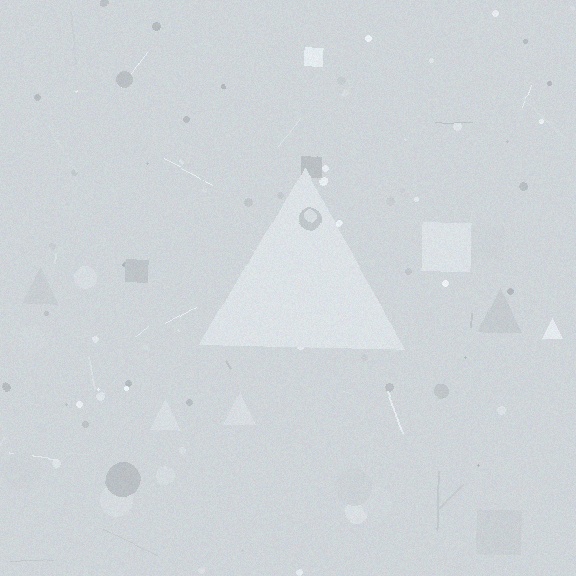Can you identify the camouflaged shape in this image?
The camouflaged shape is a triangle.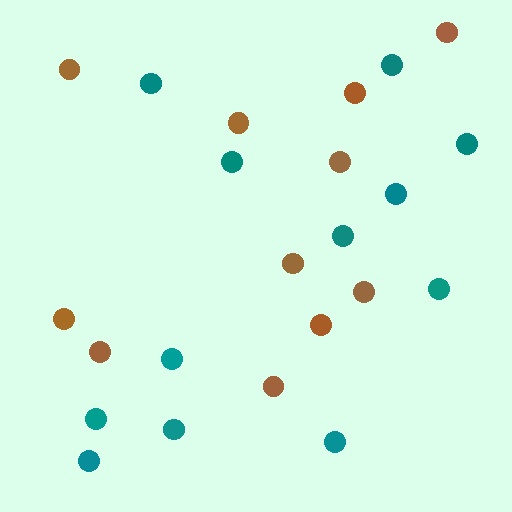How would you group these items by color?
There are 2 groups: one group of brown circles (11) and one group of teal circles (12).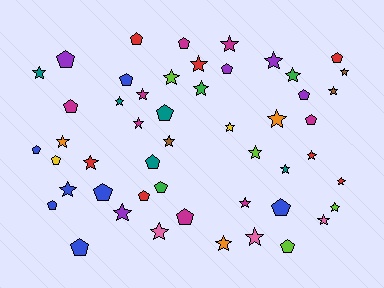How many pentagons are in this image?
There are 21 pentagons.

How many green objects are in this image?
There are 3 green objects.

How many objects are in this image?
There are 50 objects.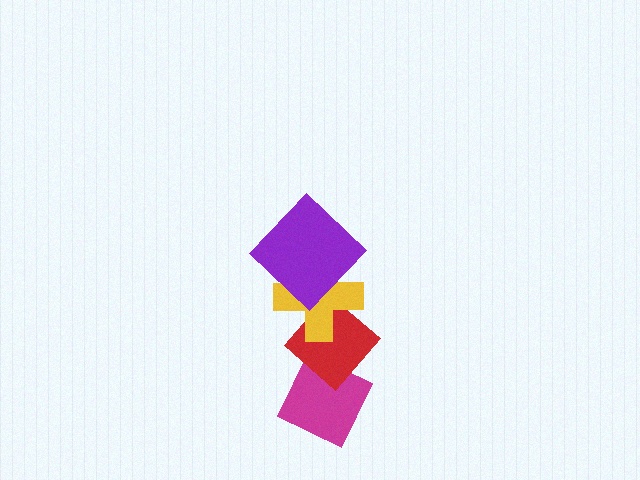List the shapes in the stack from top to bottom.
From top to bottom: the purple diamond, the yellow cross, the red diamond, the magenta diamond.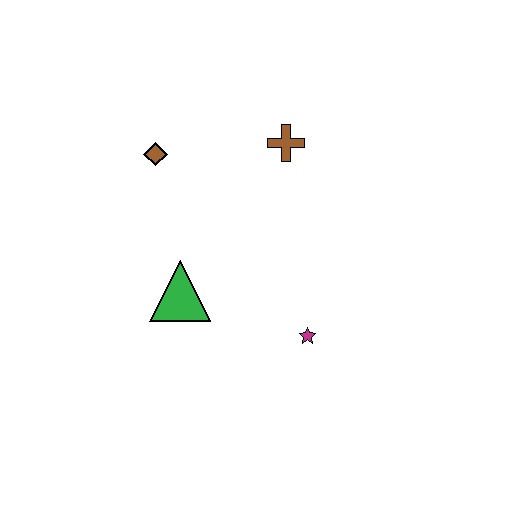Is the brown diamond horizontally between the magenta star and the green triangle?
No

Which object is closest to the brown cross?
The brown diamond is closest to the brown cross.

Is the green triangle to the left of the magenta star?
Yes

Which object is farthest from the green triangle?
The brown cross is farthest from the green triangle.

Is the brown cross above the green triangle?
Yes